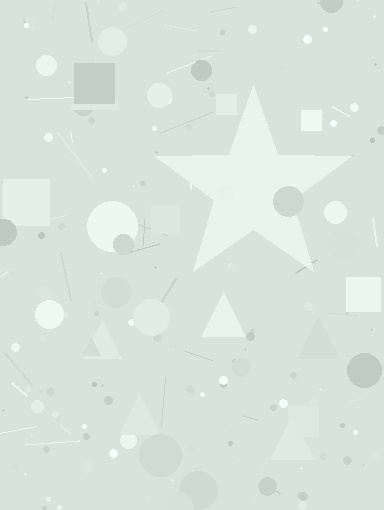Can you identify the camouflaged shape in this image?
The camouflaged shape is a star.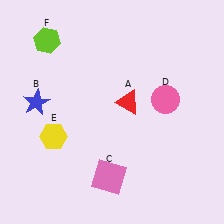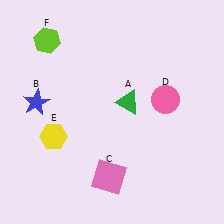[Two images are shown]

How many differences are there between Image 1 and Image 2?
There is 1 difference between the two images.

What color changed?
The triangle (A) changed from red in Image 1 to green in Image 2.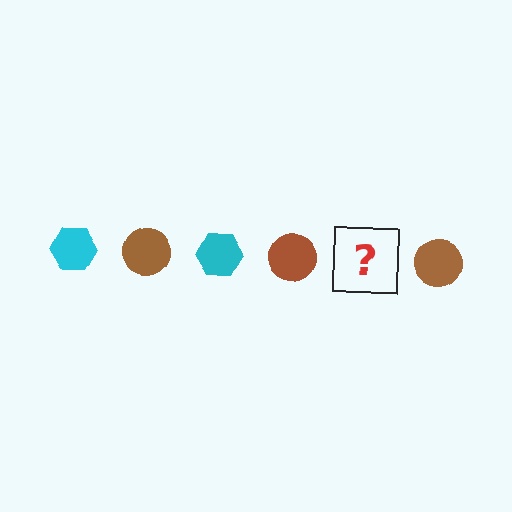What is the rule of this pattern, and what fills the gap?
The rule is that the pattern alternates between cyan hexagon and brown circle. The gap should be filled with a cyan hexagon.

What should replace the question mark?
The question mark should be replaced with a cyan hexagon.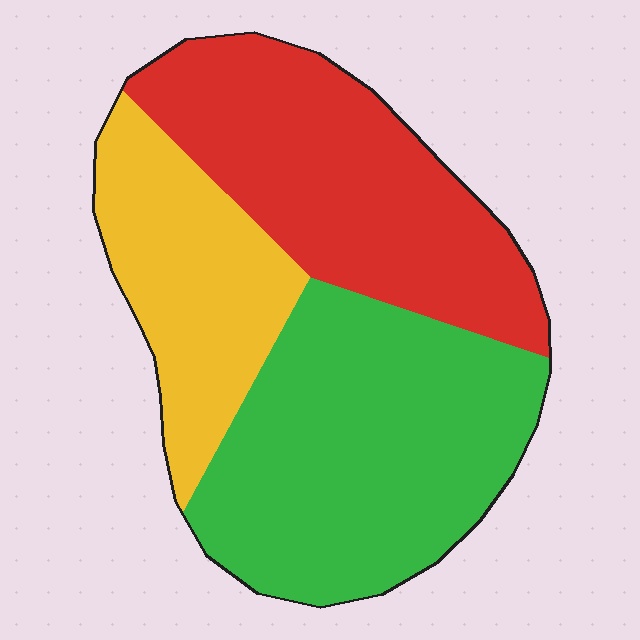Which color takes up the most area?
Green, at roughly 40%.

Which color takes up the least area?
Yellow, at roughly 25%.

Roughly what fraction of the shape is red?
Red covers around 35% of the shape.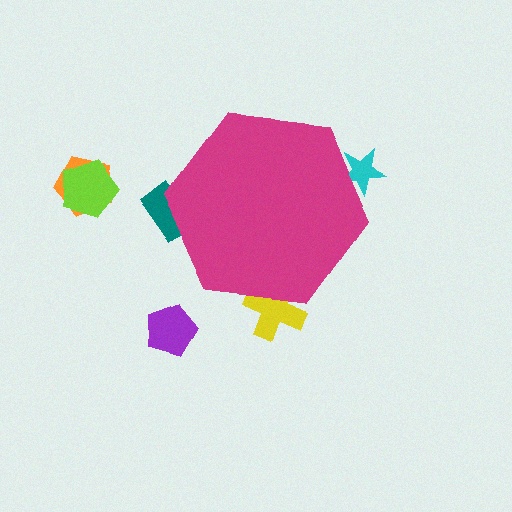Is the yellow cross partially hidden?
Yes, the yellow cross is partially hidden behind the magenta hexagon.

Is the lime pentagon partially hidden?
No, the lime pentagon is fully visible.